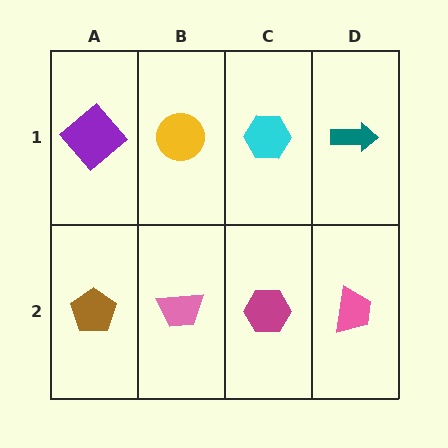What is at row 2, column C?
A magenta hexagon.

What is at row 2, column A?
A brown pentagon.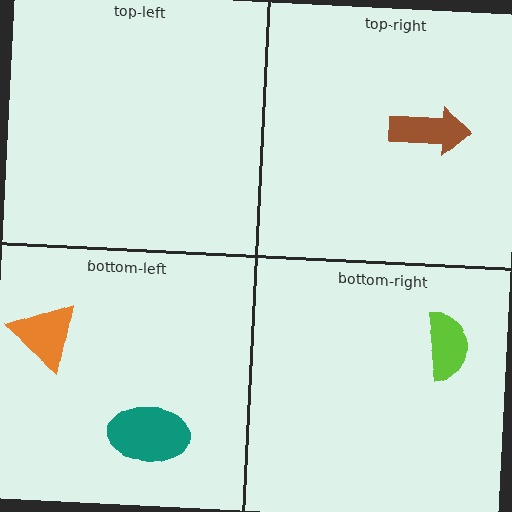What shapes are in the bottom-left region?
The teal ellipse, the orange triangle.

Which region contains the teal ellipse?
The bottom-left region.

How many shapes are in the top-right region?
1.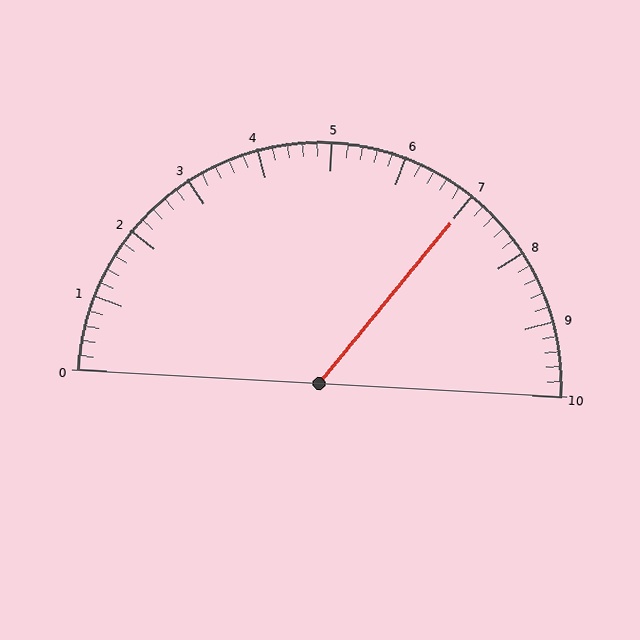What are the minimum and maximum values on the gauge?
The gauge ranges from 0 to 10.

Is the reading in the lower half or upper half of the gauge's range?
The reading is in the upper half of the range (0 to 10).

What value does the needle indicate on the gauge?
The needle indicates approximately 7.0.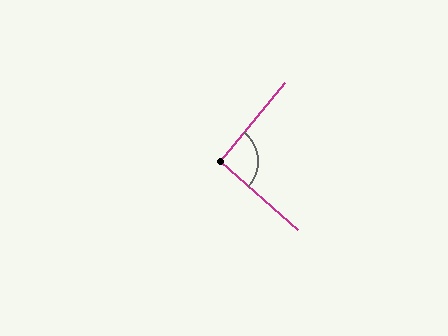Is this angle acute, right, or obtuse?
It is approximately a right angle.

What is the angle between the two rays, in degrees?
Approximately 92 degrees.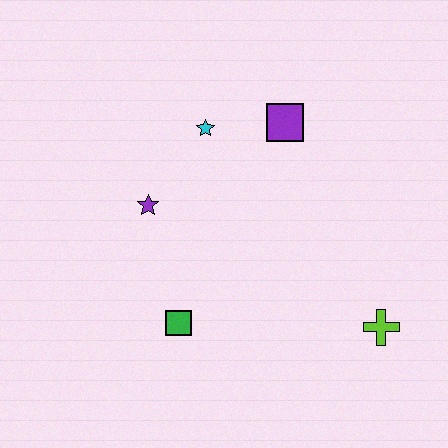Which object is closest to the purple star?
The cyan star is closest to the purple star.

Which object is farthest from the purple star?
The lime cross is farthest from the purple star.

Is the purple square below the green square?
No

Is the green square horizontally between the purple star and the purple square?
Yes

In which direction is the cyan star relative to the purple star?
The cyan star is above the purple star.